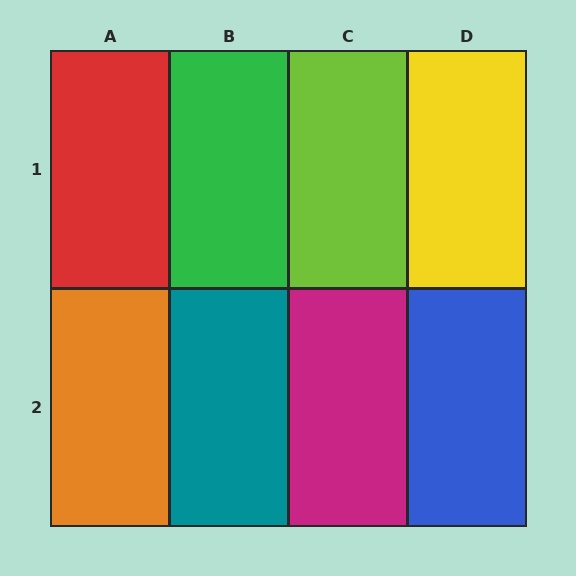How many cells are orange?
1 cell is orange.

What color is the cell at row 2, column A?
Orange.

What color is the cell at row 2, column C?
Magenta.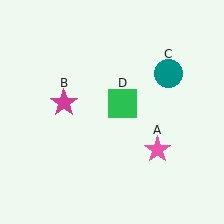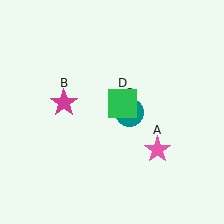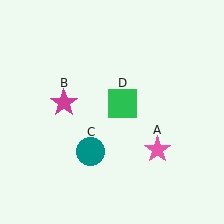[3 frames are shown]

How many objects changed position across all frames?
1 object changed position: teal circle (object C).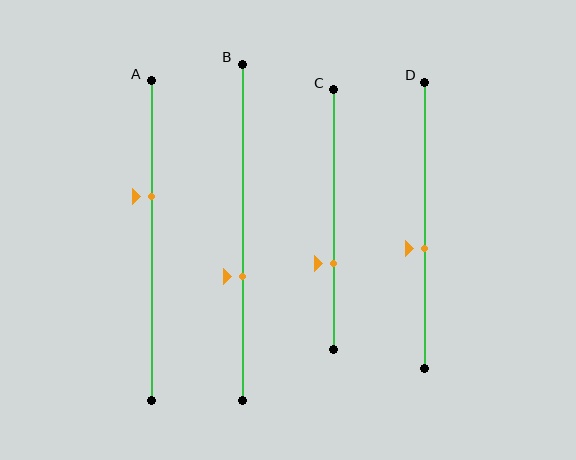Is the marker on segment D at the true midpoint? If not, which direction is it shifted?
No, the marker on segment D is shifted downward by about 8% of the segment length.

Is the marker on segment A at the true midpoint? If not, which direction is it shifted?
No, the marker on segment A is shifted upward by about 14% of the segment length.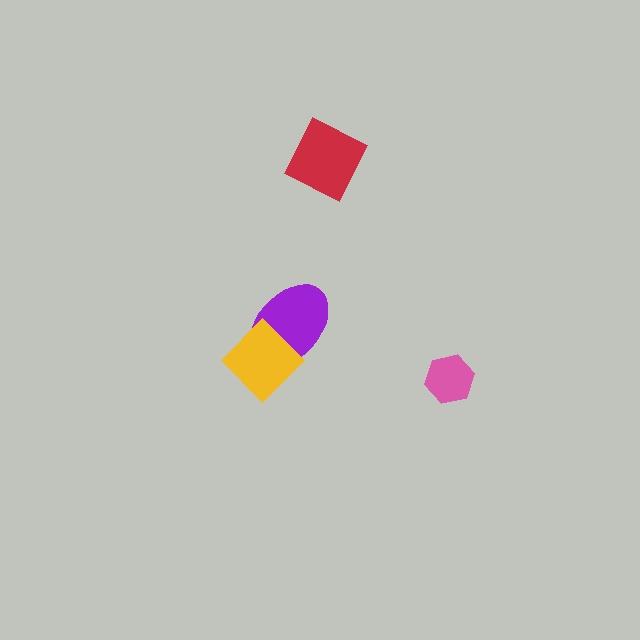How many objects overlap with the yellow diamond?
1 object overlaps with the yellow diamond.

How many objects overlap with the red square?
0 objects overlap with the red square.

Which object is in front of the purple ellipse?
The yellow diamond is in front of the purple ellipse.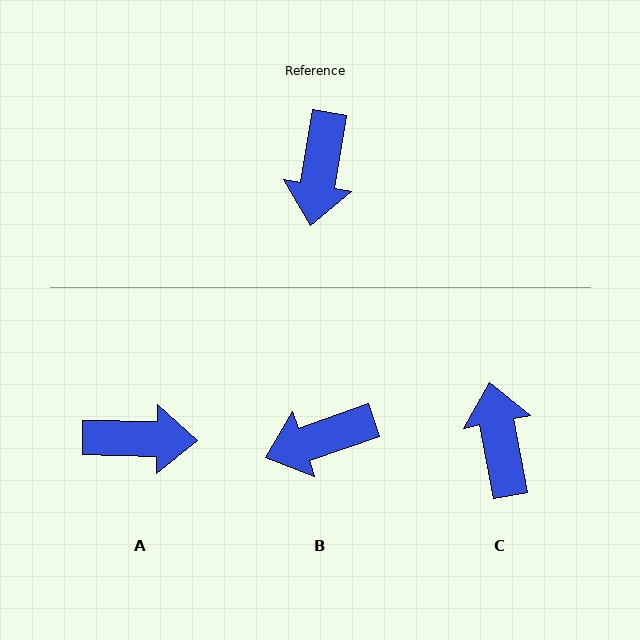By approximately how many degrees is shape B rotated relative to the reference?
Approximately 61 degrees clockwise.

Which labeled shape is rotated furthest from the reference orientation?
C, about 160 degrees away.